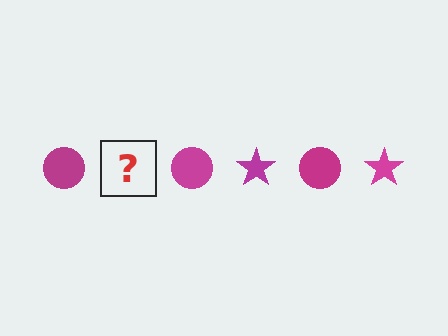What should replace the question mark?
The question mark should be replaced with a magenta star.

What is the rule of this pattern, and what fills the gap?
The rule is that the pattern cycles through circle, star shapes in magenta. The gap should be filled with a magenta star.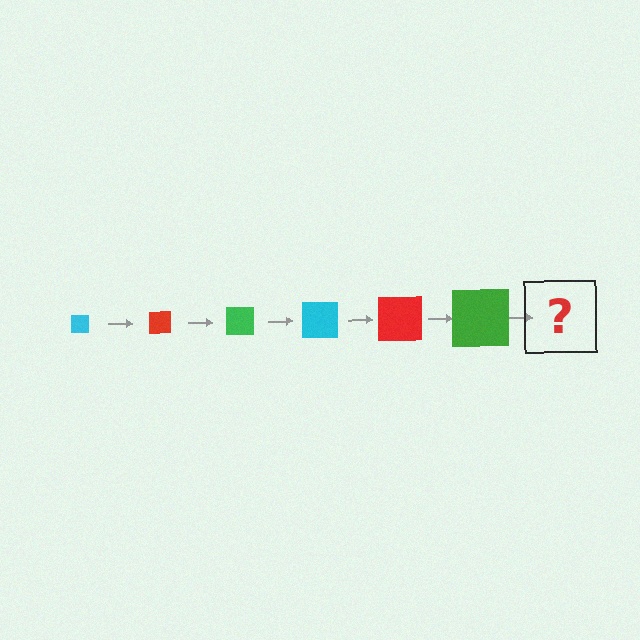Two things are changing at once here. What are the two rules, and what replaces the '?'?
The two rules are that the square grows larger each step and the color cycles through cyan, red, and green. The '?' should be a cyan square, larger than the previous one.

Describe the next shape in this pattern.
It should be a cyan square, larger than the previous one.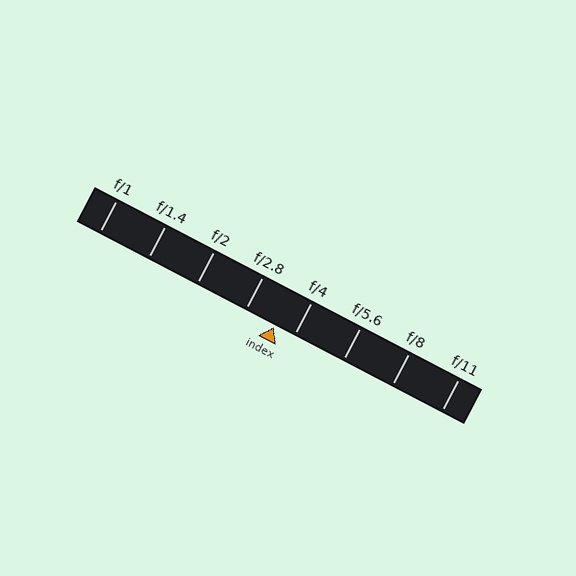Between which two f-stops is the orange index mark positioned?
The index mark is between f/2.8 and f/4.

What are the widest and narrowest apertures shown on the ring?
The widest aperture shown is f/1 and the narrowest is f/11.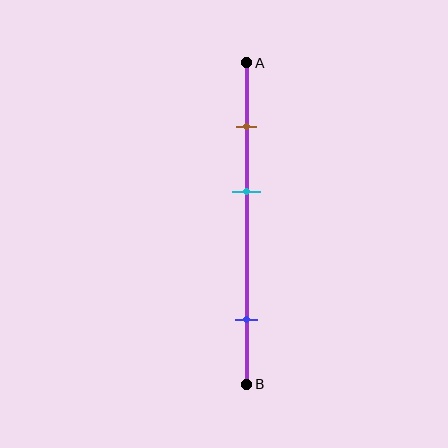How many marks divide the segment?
There are 3 marks dividing the segment.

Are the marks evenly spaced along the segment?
No, the marks are not evenly spaced.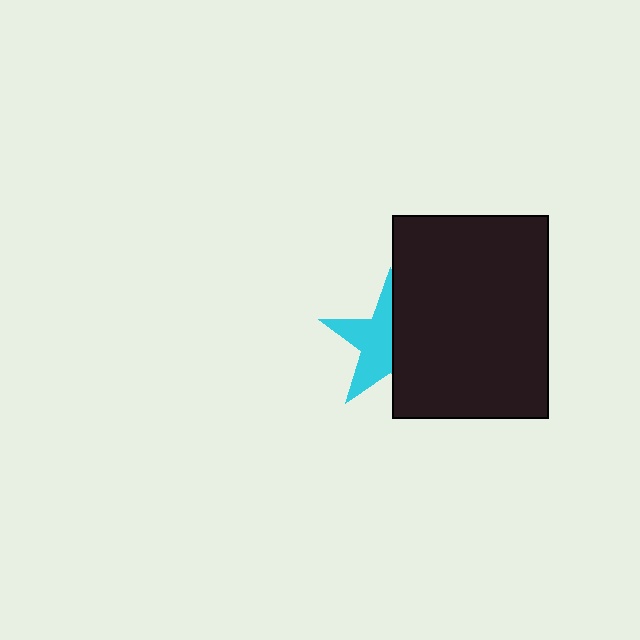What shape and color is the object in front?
The object in front is a black rectangle.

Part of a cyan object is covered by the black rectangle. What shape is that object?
It is a star.